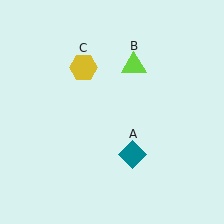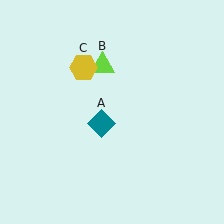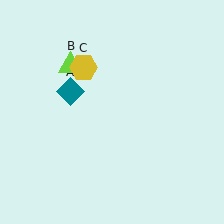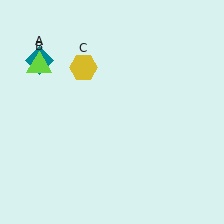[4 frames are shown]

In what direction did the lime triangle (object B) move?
The lime triangle (object B) moved left.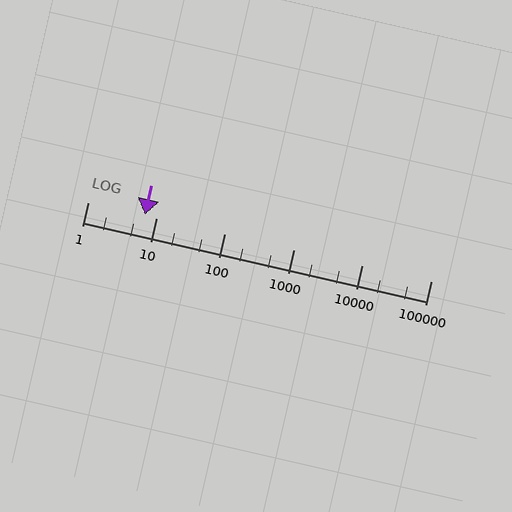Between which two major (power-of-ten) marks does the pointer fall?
The pointer is between 1 and 10.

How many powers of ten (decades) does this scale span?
The scale spans 5 decades, from 1 to 100000.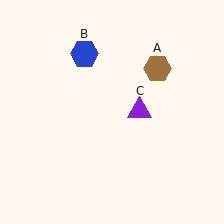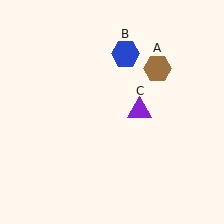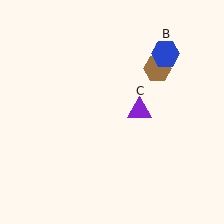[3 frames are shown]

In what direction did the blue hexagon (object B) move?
The blue hexagon (object B) moved right.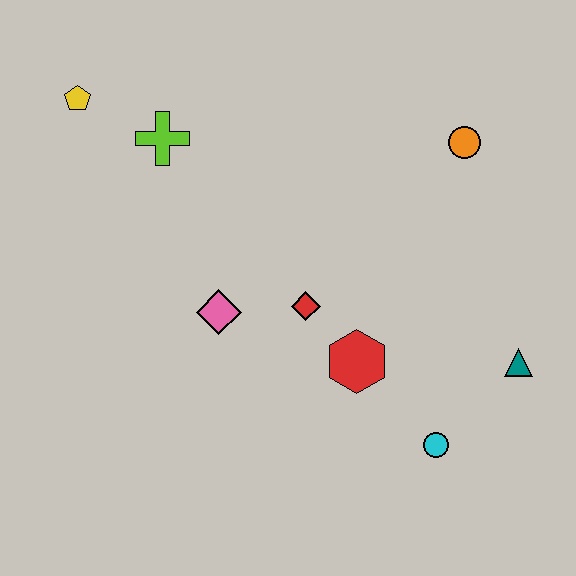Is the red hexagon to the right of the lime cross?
Yes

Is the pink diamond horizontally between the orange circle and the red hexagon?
No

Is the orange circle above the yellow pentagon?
No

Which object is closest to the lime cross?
The yellow pentagon is closest to the lime cross.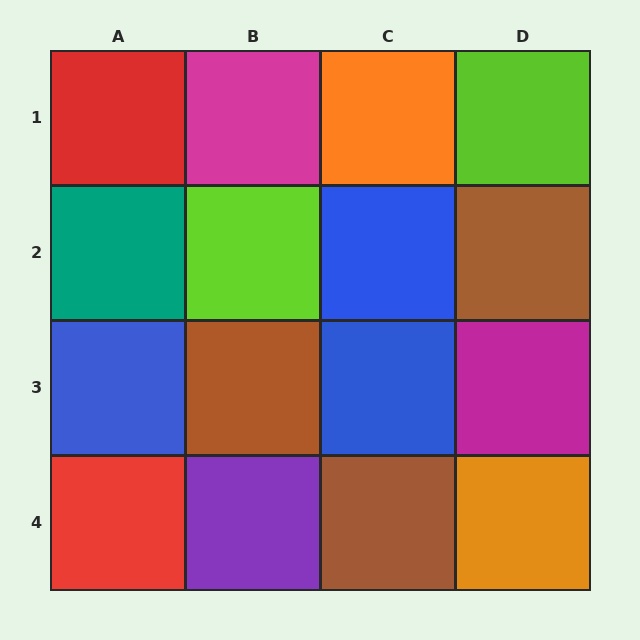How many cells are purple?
1 cell is purple.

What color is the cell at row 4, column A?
Red.